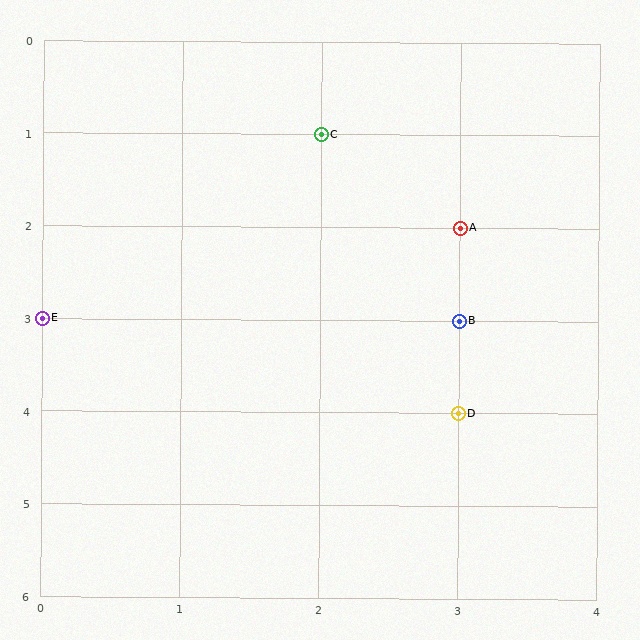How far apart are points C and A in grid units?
Points C and A are 1 column and 1 row apart (about 1.4 grid units diagonally).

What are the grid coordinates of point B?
Point B is at grid coordinates (3, 3).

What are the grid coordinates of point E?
Point E is at grid coordinates (0, 3).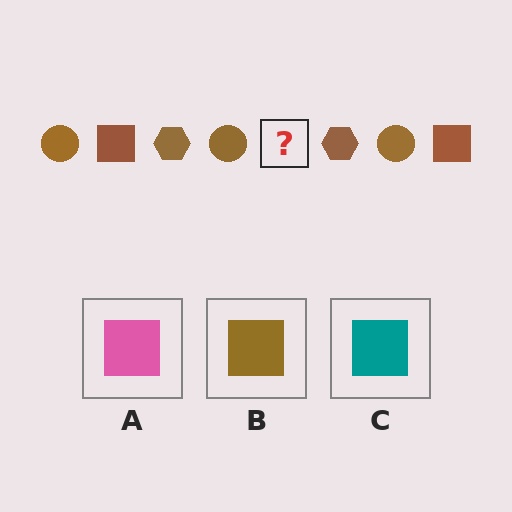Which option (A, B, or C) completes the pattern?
B.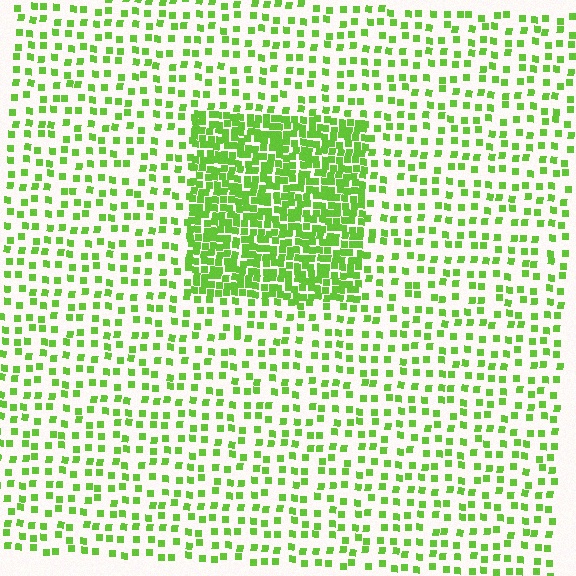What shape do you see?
I see a rectangle.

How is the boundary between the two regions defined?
The boundary is defined by a change in element density (approximately 2.8x ratio). All elements are the same color, size, and shape.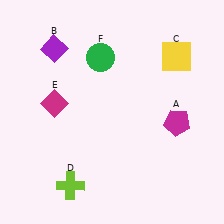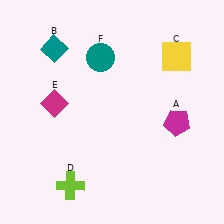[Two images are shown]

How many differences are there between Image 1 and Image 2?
There are 2 differences between the two images.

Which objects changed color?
B changed from purple to teal. F changed from green to teal.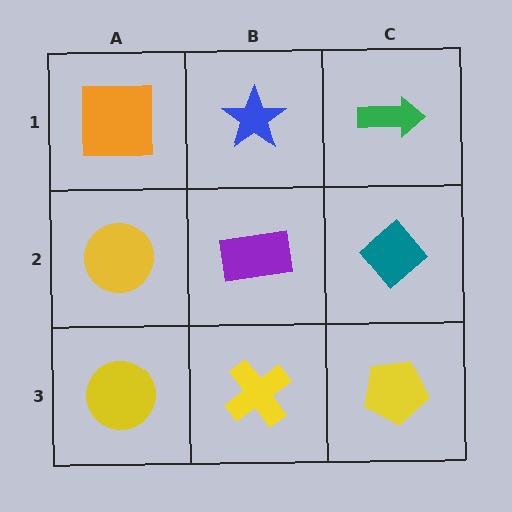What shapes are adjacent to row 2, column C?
A green arrow (row 1, column C), a yellow pentagon (row 3, column C), a purple rectangle (row 2, column B).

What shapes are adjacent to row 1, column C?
A teal diamond (row 2, column C), a blue star (row 1, column B).